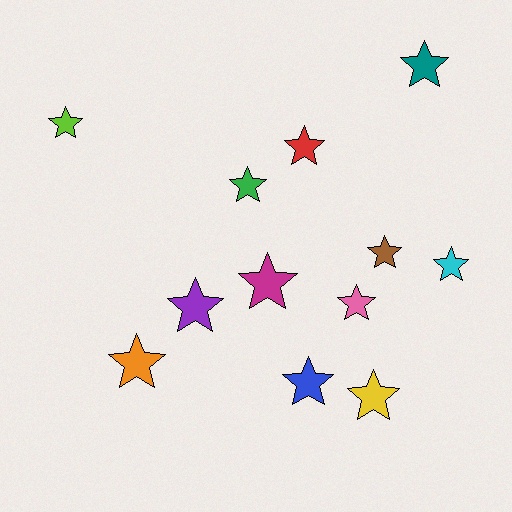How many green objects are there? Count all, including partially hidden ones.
There is 1 green object.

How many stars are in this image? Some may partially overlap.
There are 12 stars.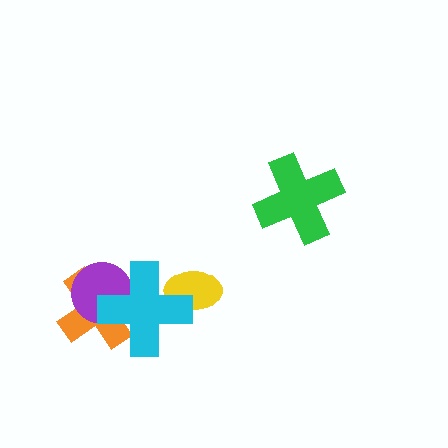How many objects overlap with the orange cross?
2 objects overlap with the orange cross.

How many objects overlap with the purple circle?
2 objects overlap with the purple circle.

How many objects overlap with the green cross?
0 objects overlap with the green cross.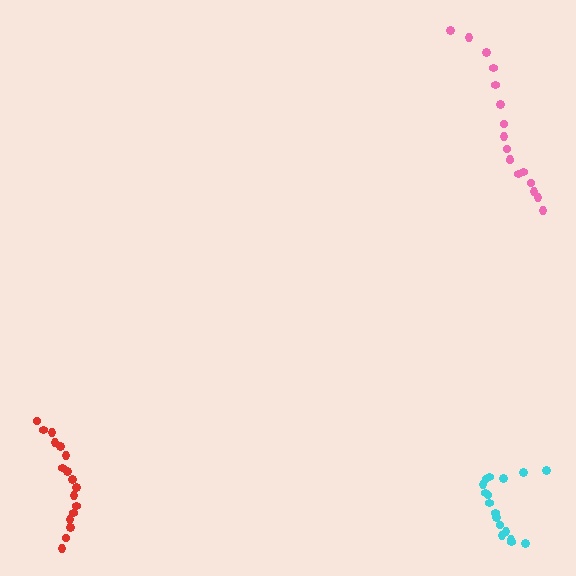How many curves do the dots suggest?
There are 3 distinct paths.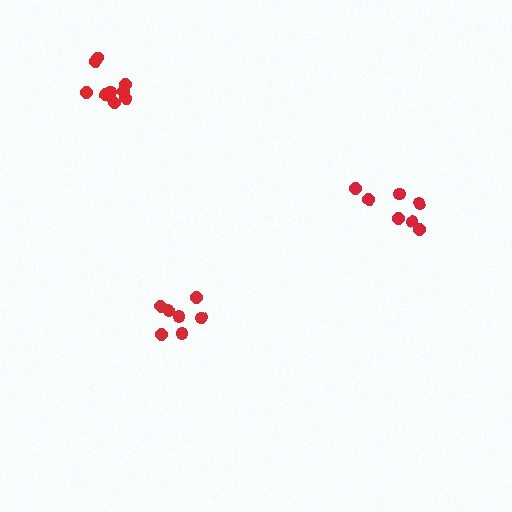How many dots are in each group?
Group 1: 7 dots, Group 2: 7 dots, Group 3: 9 dots (23 total).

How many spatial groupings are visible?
There are 3 spatial groupings.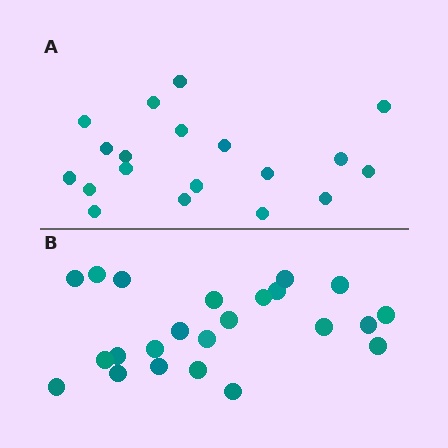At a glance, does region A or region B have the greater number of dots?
Region B (the bottom region) has more dots.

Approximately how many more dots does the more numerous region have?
Region B has about 4 more dots than region A.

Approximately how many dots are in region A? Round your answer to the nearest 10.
About 20 dots. (The exact count is 19, which rounds to 20.)